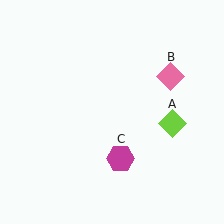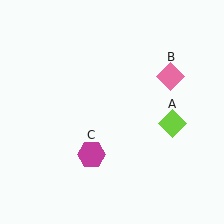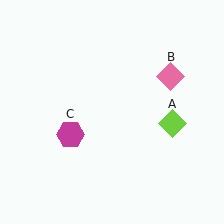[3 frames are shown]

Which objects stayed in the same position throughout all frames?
Lime diamond (object A) and pink diamond (object B) remained stationary.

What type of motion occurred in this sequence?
The magenta hexagon (object C) rotated clockwise around the center of the scene.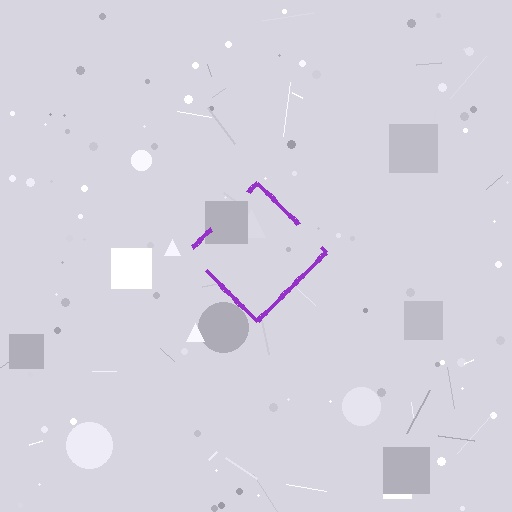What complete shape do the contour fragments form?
The contour fragments form a diamond.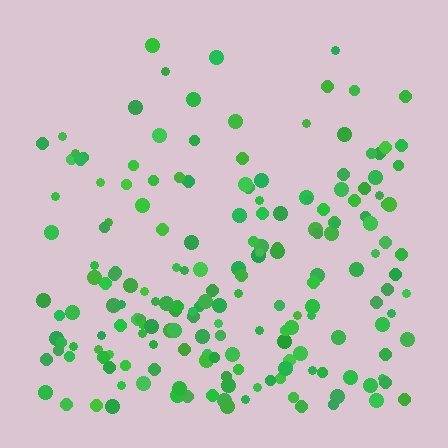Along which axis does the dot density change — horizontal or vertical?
Vertical.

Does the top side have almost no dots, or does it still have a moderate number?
Still a moderate number, just noticeably fewer than the bottom.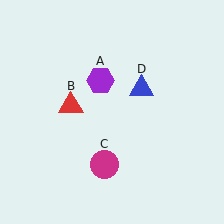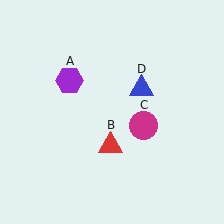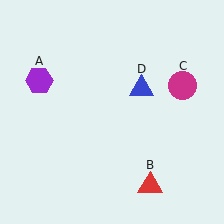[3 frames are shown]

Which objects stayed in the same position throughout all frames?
Blue triangle (object D) remained stationary.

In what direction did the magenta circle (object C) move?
The magenta circle (object C) moved up and to the right.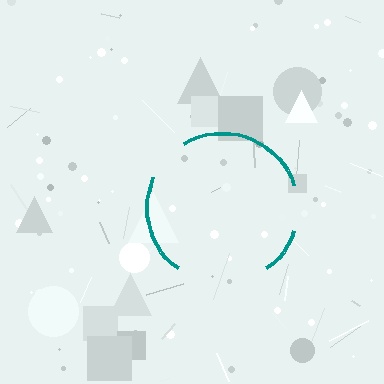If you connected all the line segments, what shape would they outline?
They would outline a circle.